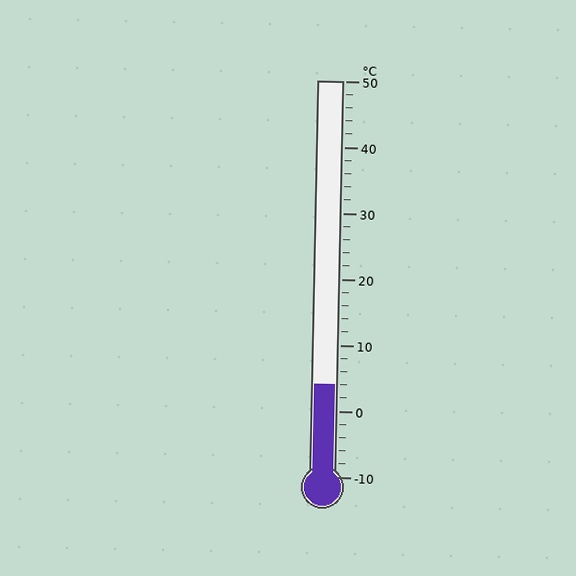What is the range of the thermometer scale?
The thermometer scale ranges from -10°C to 50°C.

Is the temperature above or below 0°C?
The temperature is above 0°C.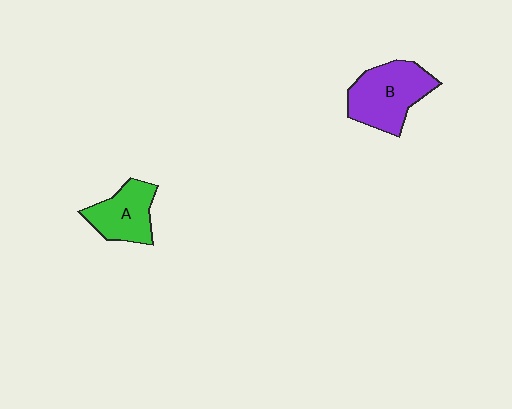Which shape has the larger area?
Shape B (purple).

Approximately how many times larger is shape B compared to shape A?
Approximately 1.4 times.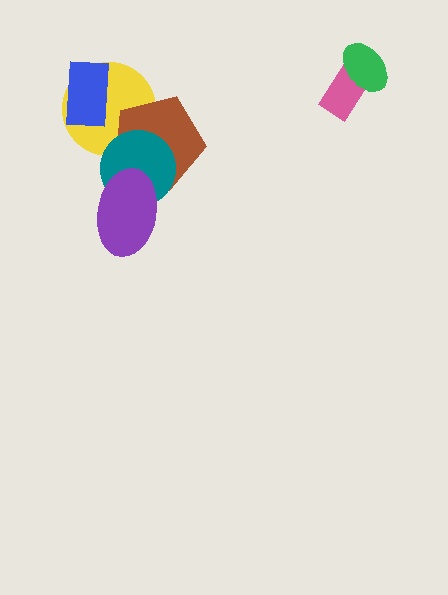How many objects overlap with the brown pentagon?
3 objects overlap with the brown pentagon.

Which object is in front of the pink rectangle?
The green ellipse is in front of the pink rectangle.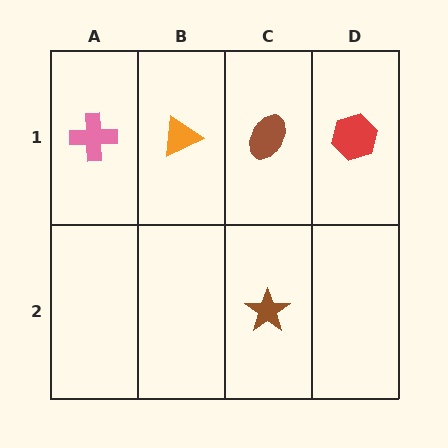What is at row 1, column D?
A red hexagon.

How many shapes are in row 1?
4 shapes.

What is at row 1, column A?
A pink cross.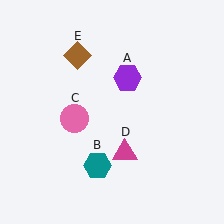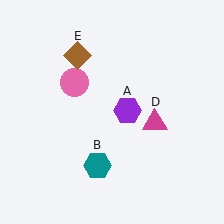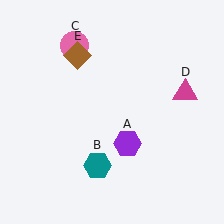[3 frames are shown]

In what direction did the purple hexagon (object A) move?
The purple hexagon (object A) moved down.